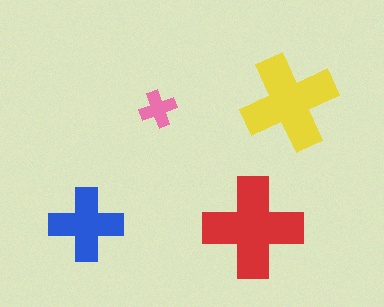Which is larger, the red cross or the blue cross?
The red one.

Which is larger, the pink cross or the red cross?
The red one.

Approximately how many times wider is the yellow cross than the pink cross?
About 2.5 times wider.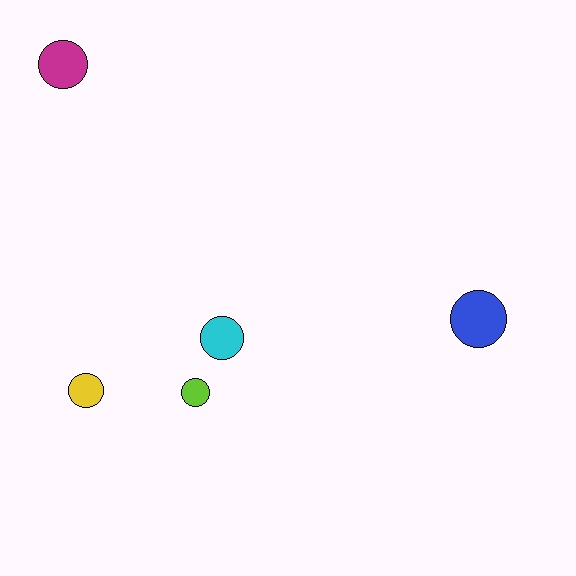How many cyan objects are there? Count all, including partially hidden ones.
There is 1 cyan object.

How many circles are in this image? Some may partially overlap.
There are 5 circles.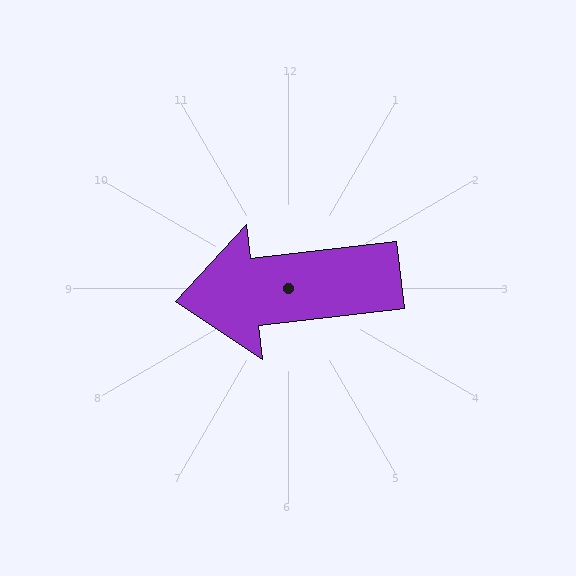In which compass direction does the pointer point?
West.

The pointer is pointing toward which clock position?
Roughly 9 o'clock.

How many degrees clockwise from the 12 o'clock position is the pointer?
Approximately 263 degrees.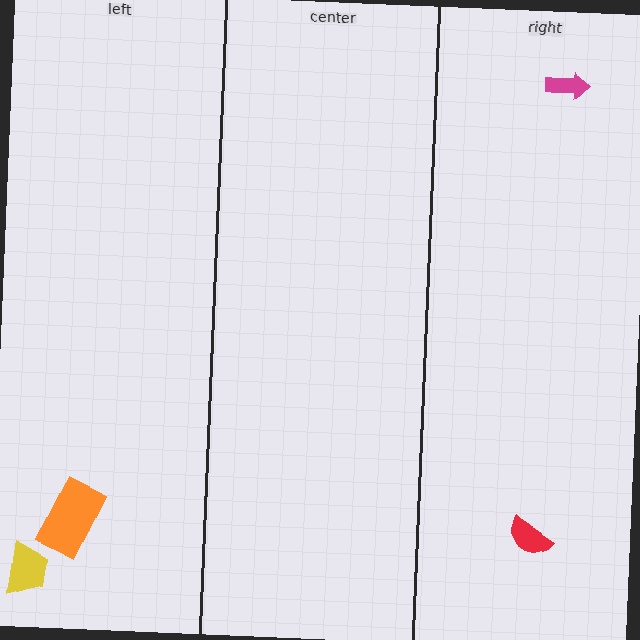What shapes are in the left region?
The orange rectangle, the yellow trapezoid.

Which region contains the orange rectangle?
The left region.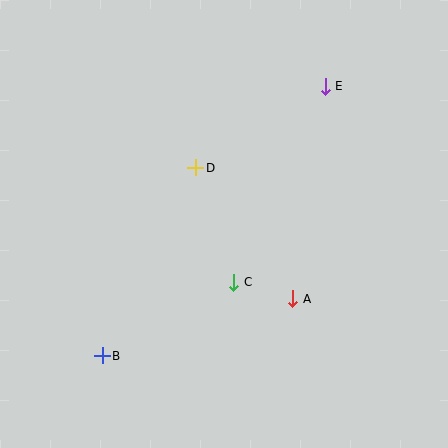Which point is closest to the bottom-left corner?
Point B is closest to the bottom-left corner.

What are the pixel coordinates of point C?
Point C is at (234, 282).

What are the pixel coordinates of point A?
Point A is at (293, 299).